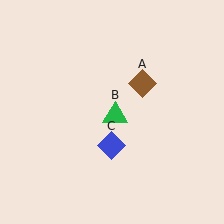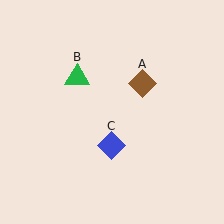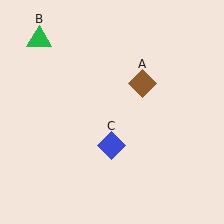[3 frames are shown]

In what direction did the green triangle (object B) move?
The green triangle (object B) moved up and to the left.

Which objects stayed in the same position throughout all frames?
Brown diamond (object A) and blue diamond (object C) remained stationary.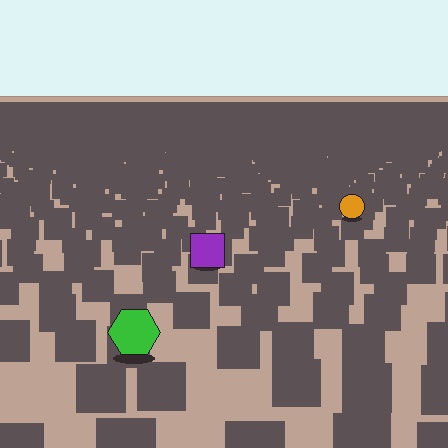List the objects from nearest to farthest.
From nearest to farthest: the green hexagon, the purple square, the orange circle.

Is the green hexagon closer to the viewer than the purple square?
Yes. The green hexagon is closer — you can tell from the texture gradient: the ground texture is coarser near it.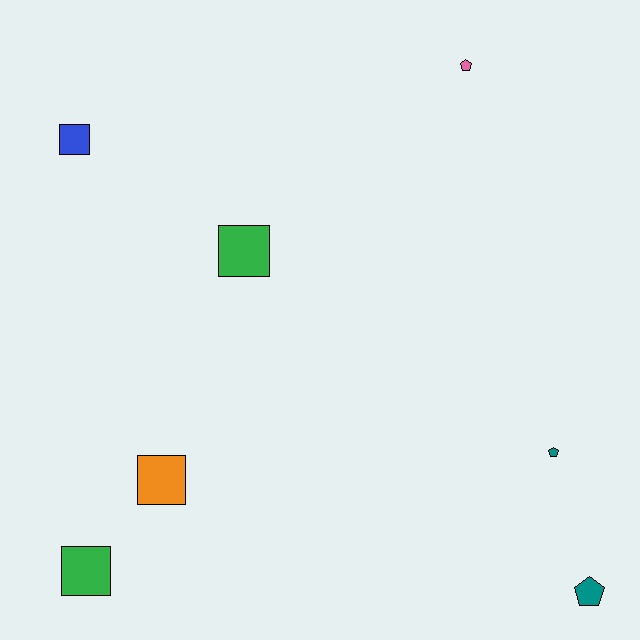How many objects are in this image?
There are 7 objects.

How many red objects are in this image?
There are no red objects.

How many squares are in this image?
There are 4 squares.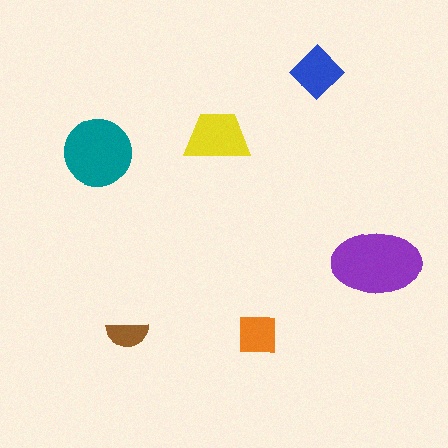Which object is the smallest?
The brown semicircle.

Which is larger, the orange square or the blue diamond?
The blue diamond.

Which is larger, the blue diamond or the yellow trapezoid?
The yellow trapezoid.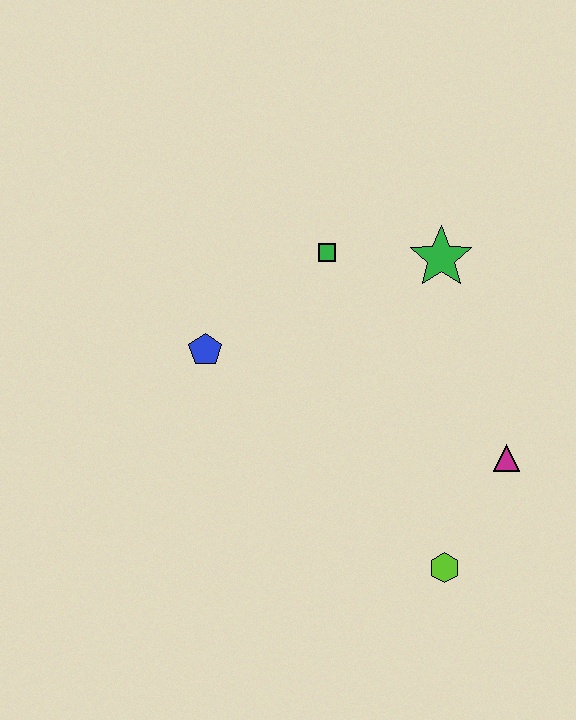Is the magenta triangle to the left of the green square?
No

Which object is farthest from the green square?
The lime hexagon is farthest from the green square.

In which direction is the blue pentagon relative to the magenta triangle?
The blue pentagon is to the left of the magenta triangle.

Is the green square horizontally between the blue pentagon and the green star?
Yes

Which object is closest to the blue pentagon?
The green square is closest to the blue pentagon.